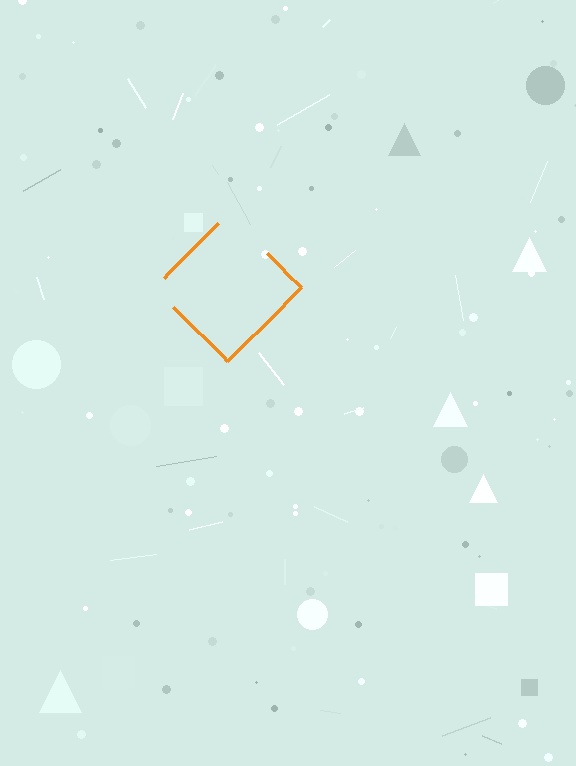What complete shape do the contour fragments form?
The contour fragments form a diamond.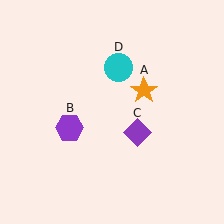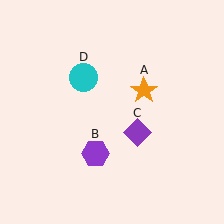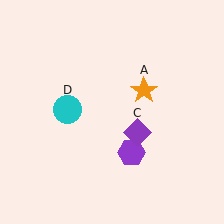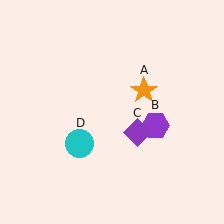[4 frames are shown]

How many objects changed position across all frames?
2 objects changed position: purple hexagon (object B), cyan circle (object D).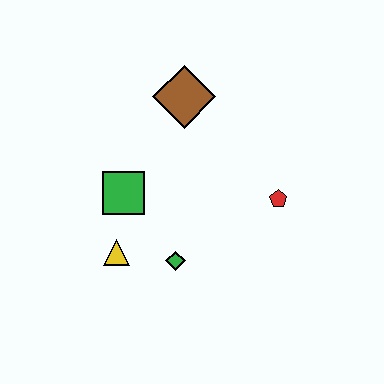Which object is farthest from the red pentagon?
The yellow triangle is farthest from the red pentagon.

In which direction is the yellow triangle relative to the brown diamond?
The yellow triangle is below the brown diamond.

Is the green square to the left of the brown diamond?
Yes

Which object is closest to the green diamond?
The yellow triangle is closest to the green diamond.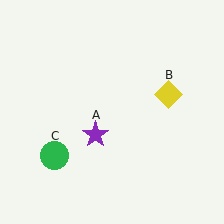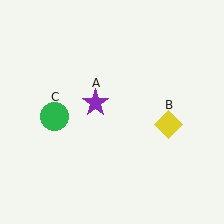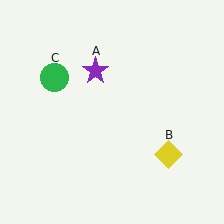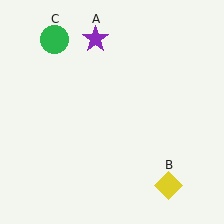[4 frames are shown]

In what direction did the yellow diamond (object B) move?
The yellow diamond (object B) moved down.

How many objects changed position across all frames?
3 objects changed position: purple star (object A), yellow diamond (object B), green circle (object C).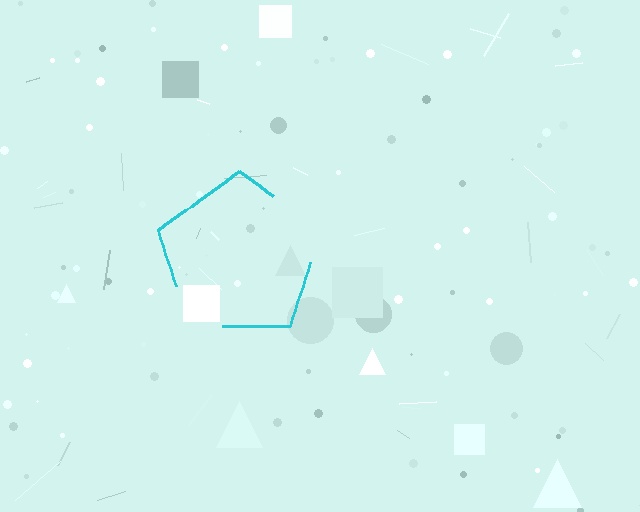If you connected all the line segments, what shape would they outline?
They would outline a pentagon.